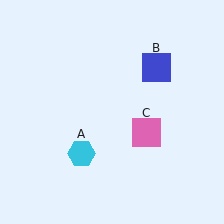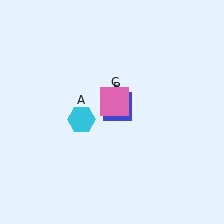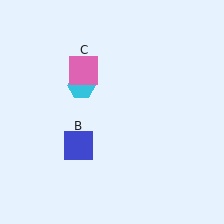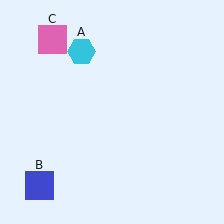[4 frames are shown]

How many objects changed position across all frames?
3 objects changed position: cyan hexagon (object A), blue square (object B), pink square (object C).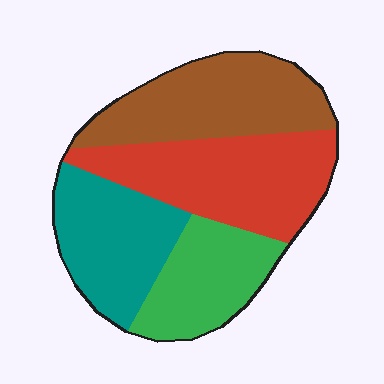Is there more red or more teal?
Red.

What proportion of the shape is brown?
Brown covers 27% of the shape.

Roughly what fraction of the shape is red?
Red takes up about one third (1/3) of the shape.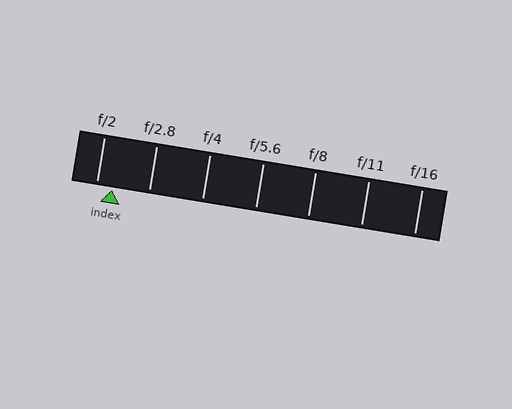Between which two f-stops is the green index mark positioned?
The index mark is between f/2 and f/2.8.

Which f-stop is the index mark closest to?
The index mark is closest to f/2.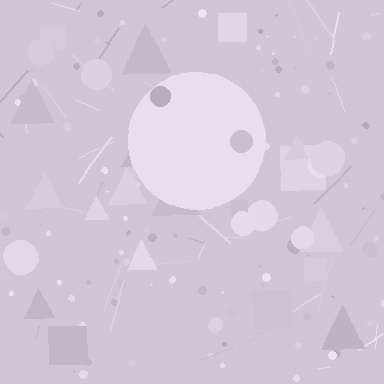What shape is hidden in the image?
A circle is hidden in the image.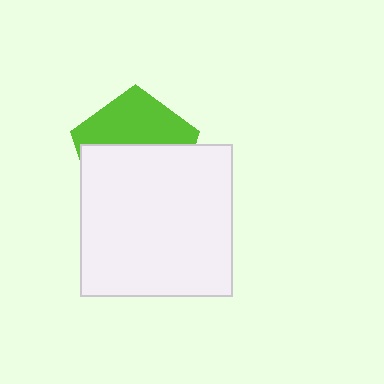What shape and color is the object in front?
The object in front is a white square.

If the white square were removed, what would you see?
You would see the complete lime pentagon.